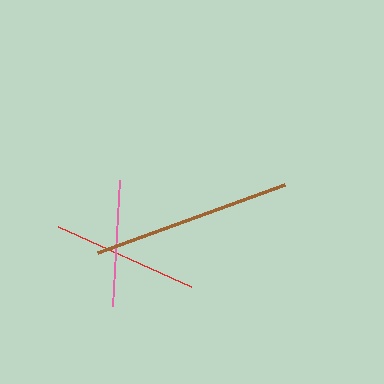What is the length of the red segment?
The red segment is approximately 146 pixels long.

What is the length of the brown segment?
The brown segment is approximately 199 pixels long.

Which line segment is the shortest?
The pink line is the shortest at approximately 126 pixels.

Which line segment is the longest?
The brown line is the longest at approximately 199 pixels.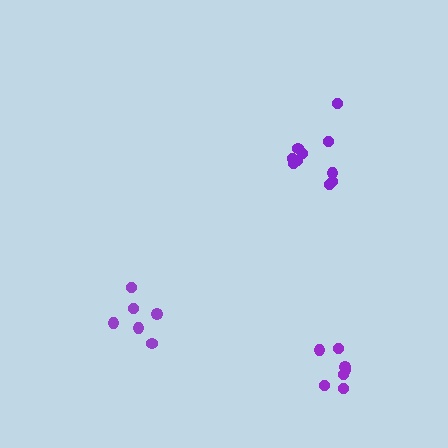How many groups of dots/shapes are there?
There are 3 groups.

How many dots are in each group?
Group 1: 10 dots, Group 2: 6 dots, Group 3: 7 dots (23 total).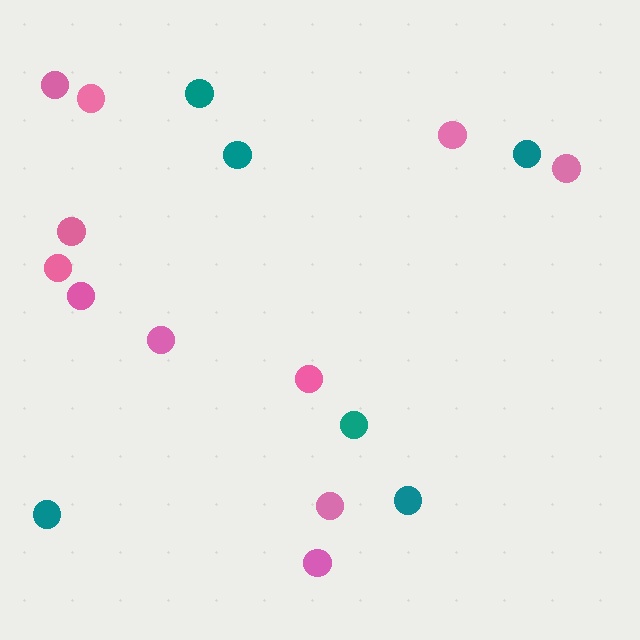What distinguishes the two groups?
There are 2 groups: one group of pink circles (11) and one group of teal circles (6).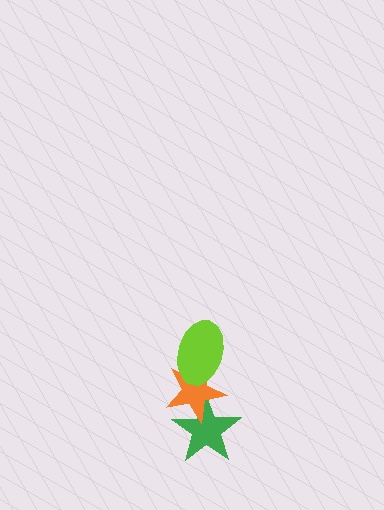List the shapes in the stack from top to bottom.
From top to bottom: the lime ellipse, the orange star, the green star.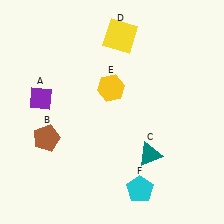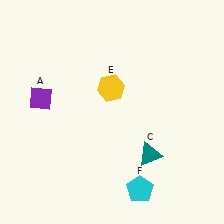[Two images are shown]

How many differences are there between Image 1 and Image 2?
There are 2 differences between the two images.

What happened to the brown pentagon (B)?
The brown pentagon (B) was removed in Image 2. It was in the bottom-left area of Image 1.